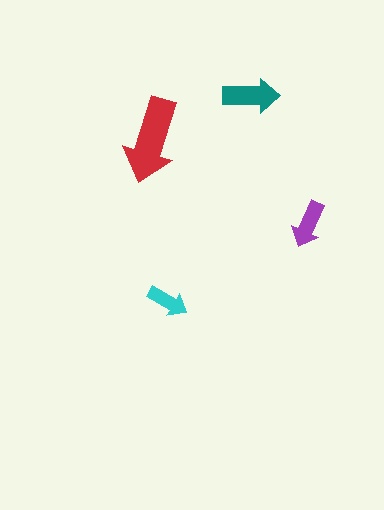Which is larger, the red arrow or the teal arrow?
The red one.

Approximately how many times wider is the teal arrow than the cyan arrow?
About 1.5 times wider.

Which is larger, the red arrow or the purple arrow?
The red one.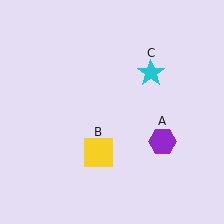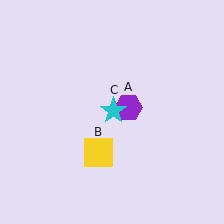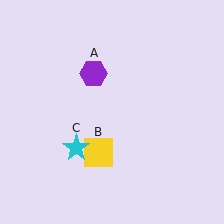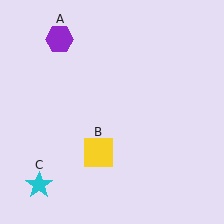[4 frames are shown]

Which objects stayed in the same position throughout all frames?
Yellow square (object B) remained stationary.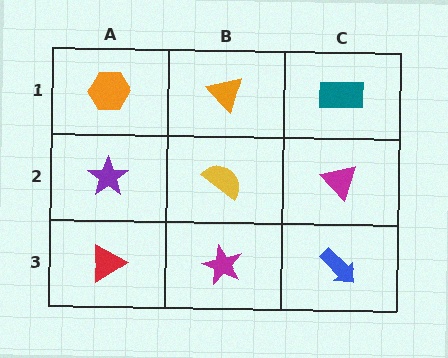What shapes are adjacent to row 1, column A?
A purple star (row 2, column A), an orange triangle (row 1, column B).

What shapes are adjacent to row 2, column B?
An orange triangle (row 1, column B), a magenta star (row 3, column B), a purple star (row 2, column A), a magenta triangle (row 2, column C).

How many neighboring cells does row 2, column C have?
3.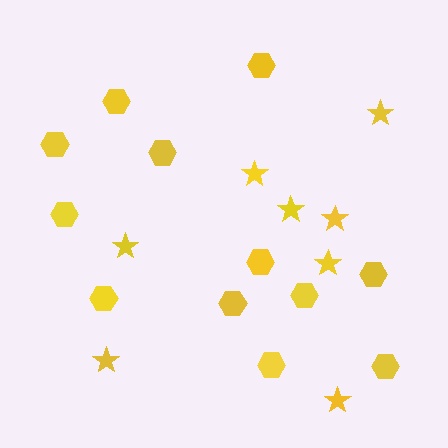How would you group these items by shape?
There are 2 groups: one group of hexagons (12) and one group of stars (8).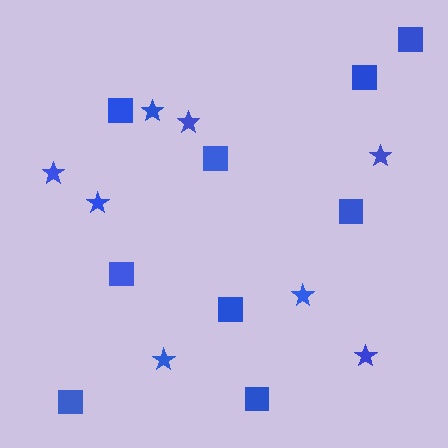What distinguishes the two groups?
There are 2 groups: one group of stars (8) and one group of squares (9).